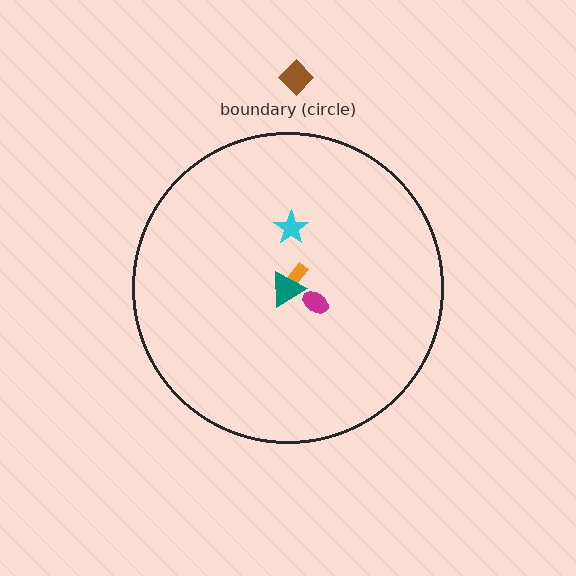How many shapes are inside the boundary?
4 inside, 1 outside.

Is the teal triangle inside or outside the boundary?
Inside.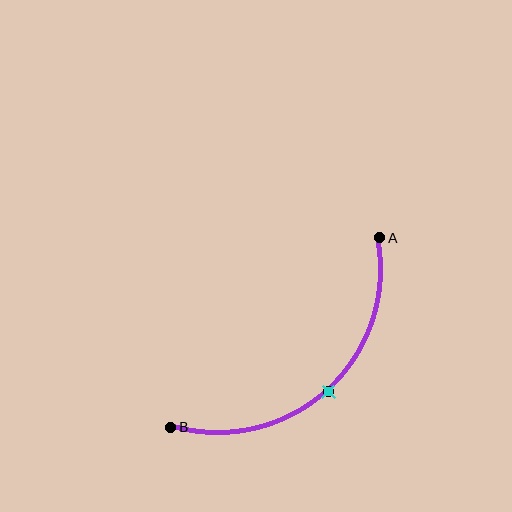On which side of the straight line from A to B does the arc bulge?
The arc bulges below and to the right of the straight line connecting A and B.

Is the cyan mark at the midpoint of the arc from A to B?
Yes. The cyan mark lies on the arc at equal arc-length from both A and B — it is the arc midpoint.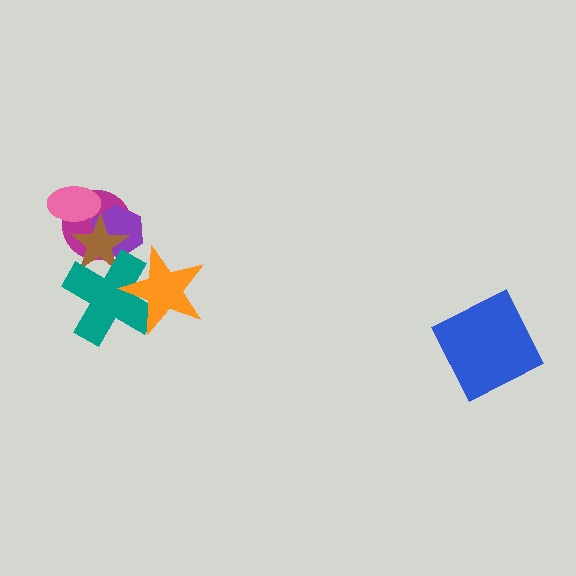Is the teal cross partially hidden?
Yes, it is partially covered by another shape.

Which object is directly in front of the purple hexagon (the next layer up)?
The brown star is directly in front of the purple hexagon.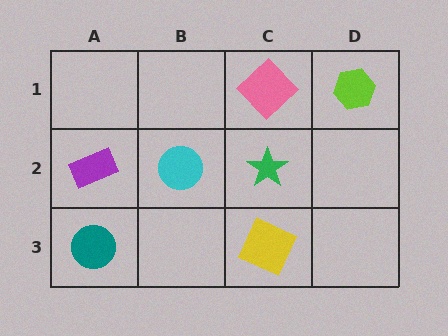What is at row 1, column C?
A pink diamond.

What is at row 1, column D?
A lime hexagon.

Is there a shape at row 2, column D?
No, that cell is empty.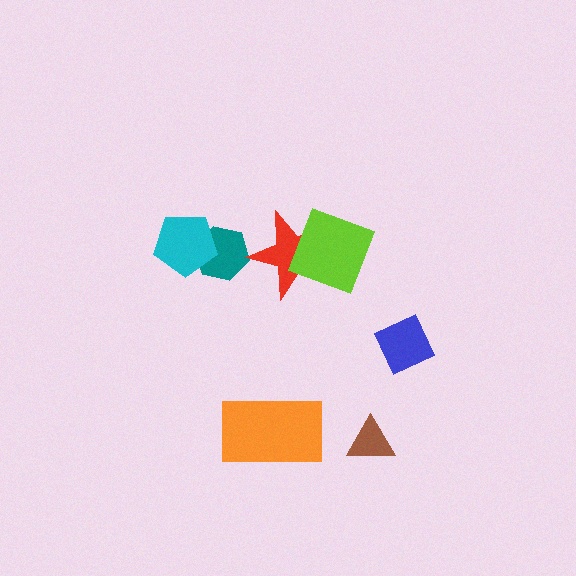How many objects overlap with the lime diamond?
1 object overlaps with the lime diamond.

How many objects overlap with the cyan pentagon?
1 object overlaps with the cyan pentagon.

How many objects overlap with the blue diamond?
0 objects overlap with the blue diamond.